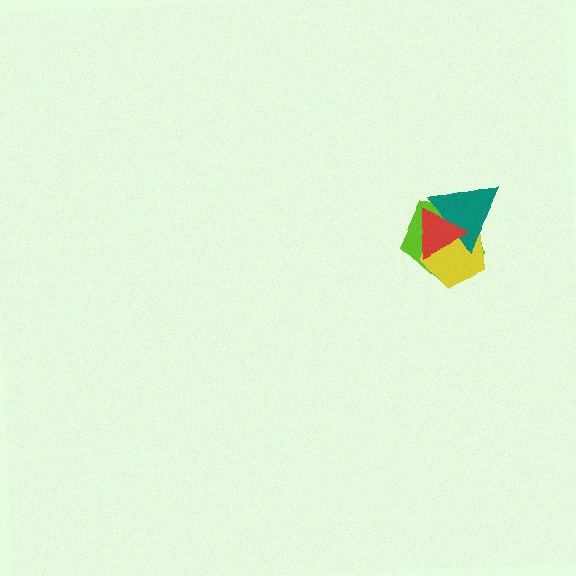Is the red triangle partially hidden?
No, no other shape covers it.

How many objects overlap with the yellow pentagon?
3 objects overlap with the yellow pentagon.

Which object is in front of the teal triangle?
The red triangle is in front of the teal triangle.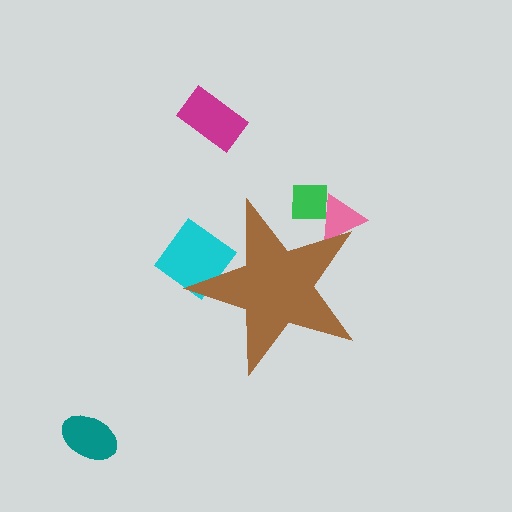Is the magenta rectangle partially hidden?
No, the magenta rectangle is fully visible.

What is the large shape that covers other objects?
A brown star.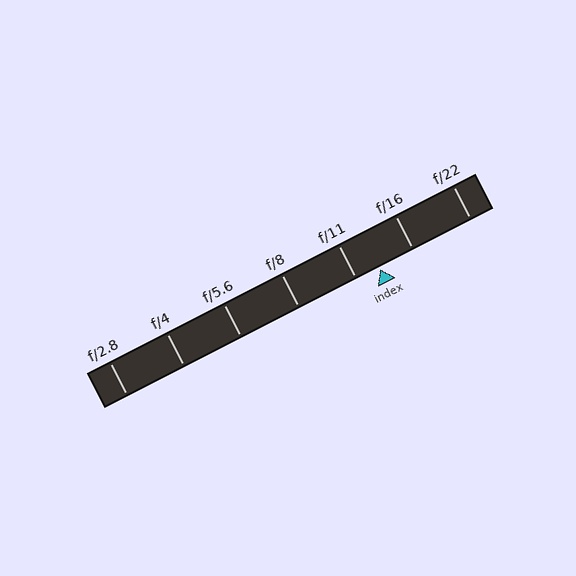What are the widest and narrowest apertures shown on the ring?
The widest aperture shown is f/2.8 and the narrowest is f/22.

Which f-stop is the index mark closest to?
The index mark is closest to f/11.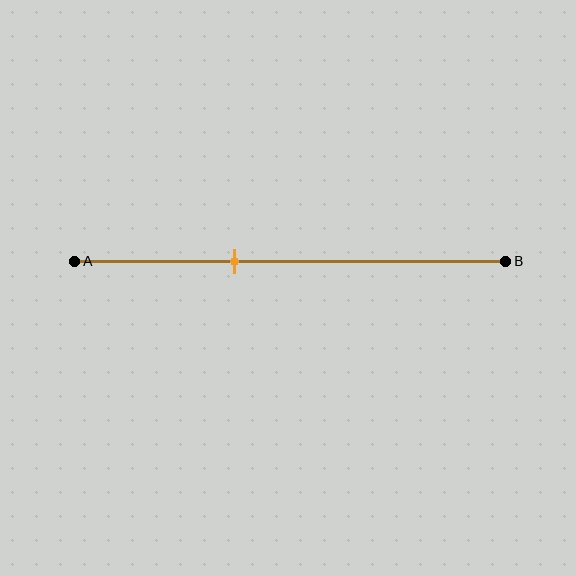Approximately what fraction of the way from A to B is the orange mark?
The orange mark is approximately 35% of the way from A to B.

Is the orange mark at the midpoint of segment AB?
No, the mark is at about 35% from A, not at the 50% midpoint.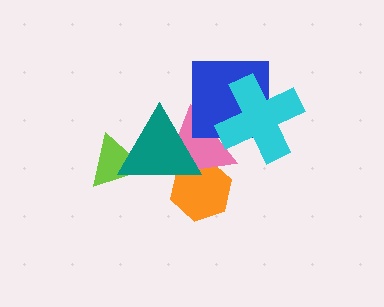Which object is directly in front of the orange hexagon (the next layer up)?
The pink triangle is directly in front of the orange hexagon.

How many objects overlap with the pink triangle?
4 objects overlap with the pink triangle.